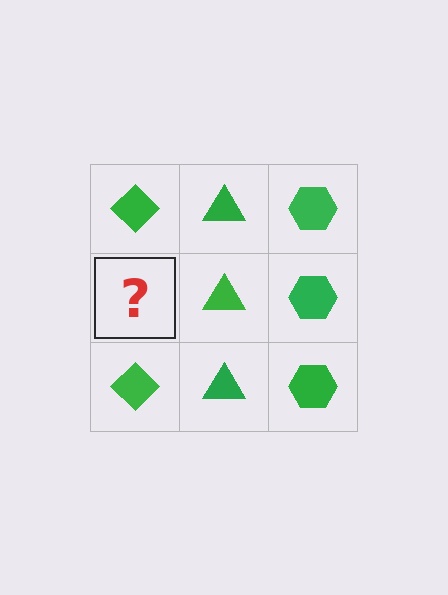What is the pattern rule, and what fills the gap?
The rule is that each column has a consistent shape. The gap should be filled with a green diamond.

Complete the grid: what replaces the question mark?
The question mark should be replaced with a green diamond.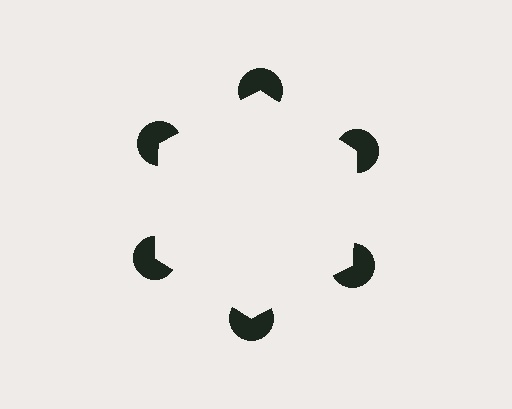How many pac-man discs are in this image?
There are 6 — one at each vertex of the illusory hexagon.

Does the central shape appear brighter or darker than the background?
It typically appears slightly brighter than the background, even though no actual brightness change is drawn.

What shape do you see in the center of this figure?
An illusory hexagon — its edges are inferred from the aligned wedge cuts in the pac-man discs, not physically drawn.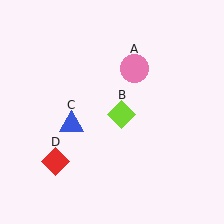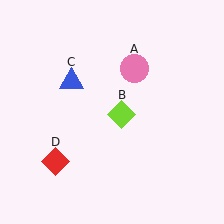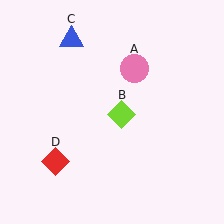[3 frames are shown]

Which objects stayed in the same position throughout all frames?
Pink circle (object A) and lime diamond (object B) and red diamond (object D) remained stationary.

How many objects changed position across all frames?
1 object changed position: blue triangle (object C).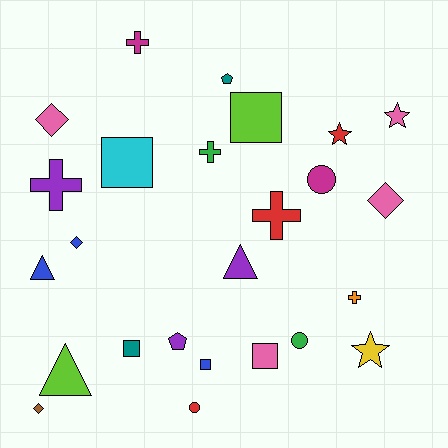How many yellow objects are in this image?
There is 1 yellow object.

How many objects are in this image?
There are 25 objects.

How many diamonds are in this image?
There are 4 diamonds.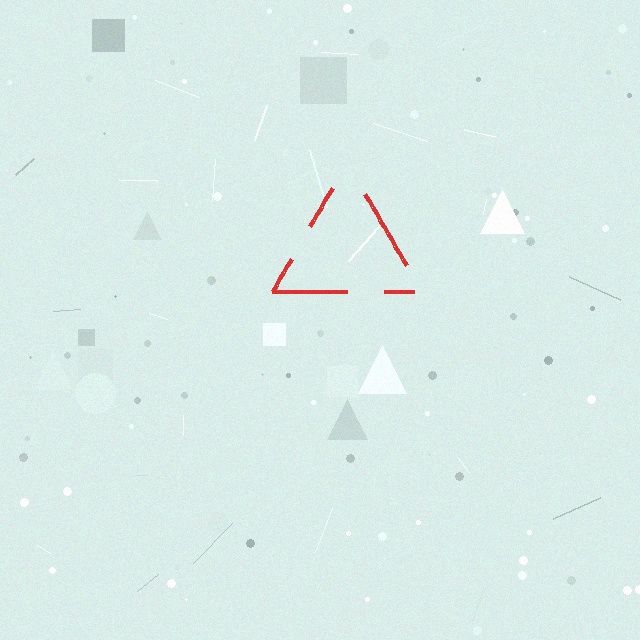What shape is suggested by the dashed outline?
The dashed outline suggests a triangle.